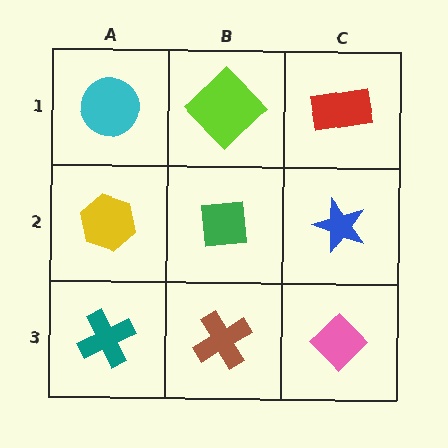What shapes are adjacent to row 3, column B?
A green square (row 2, column B), a teal cross (row 3, column A), a pink diamond (row 3, column C).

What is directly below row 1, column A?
A yellow hexagon.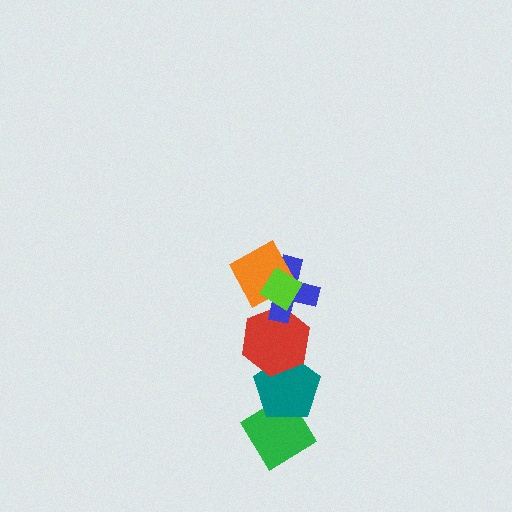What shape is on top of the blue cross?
The orange square is on top of the blue cross.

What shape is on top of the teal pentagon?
The red hexagon is on top of the teal pentagon.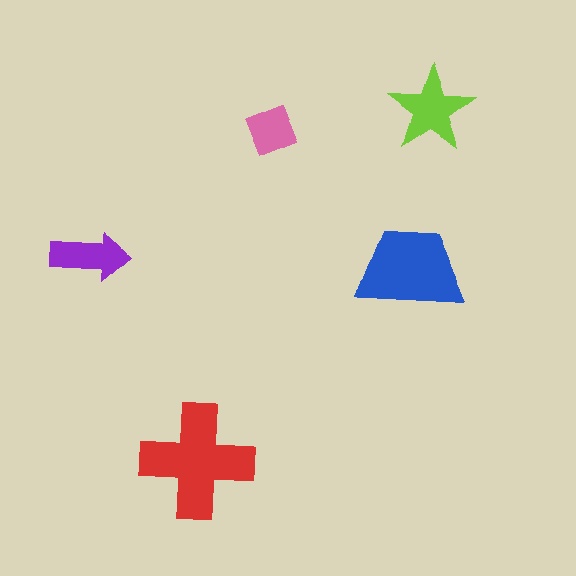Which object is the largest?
The red cross.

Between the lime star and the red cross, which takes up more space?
The red cross.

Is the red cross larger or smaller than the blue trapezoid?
Larger.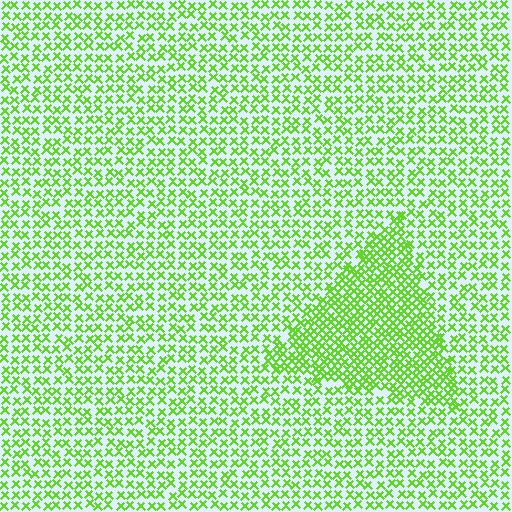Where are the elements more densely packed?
The elements are more densely packed inside the triangle boundary.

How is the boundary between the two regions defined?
The boundary is defined by a change in element density (approximately 1.8x ratio). All elements are the same color, size, and shape.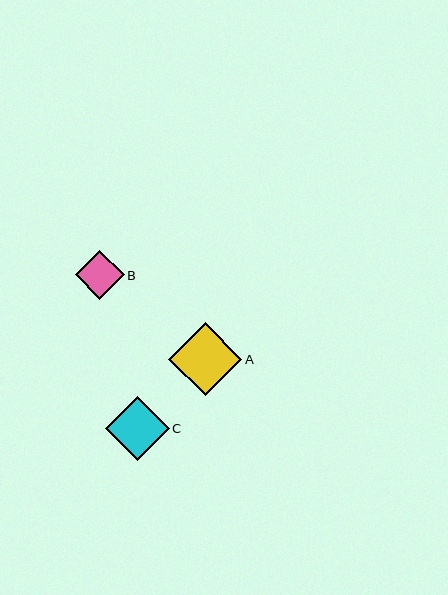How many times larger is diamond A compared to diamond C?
Diamond A is approximately 1.1 times the size of diamond C.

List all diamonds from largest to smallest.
From largest to smallest: A, C, B.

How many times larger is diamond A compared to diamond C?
Diamond A is approximately 1.1 times the size of diamond C.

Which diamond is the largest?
Diamond A is the largest with a size of approximately 73 pixels.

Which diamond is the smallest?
Diamond B is the smallest with a size of approximately 49 pixels.